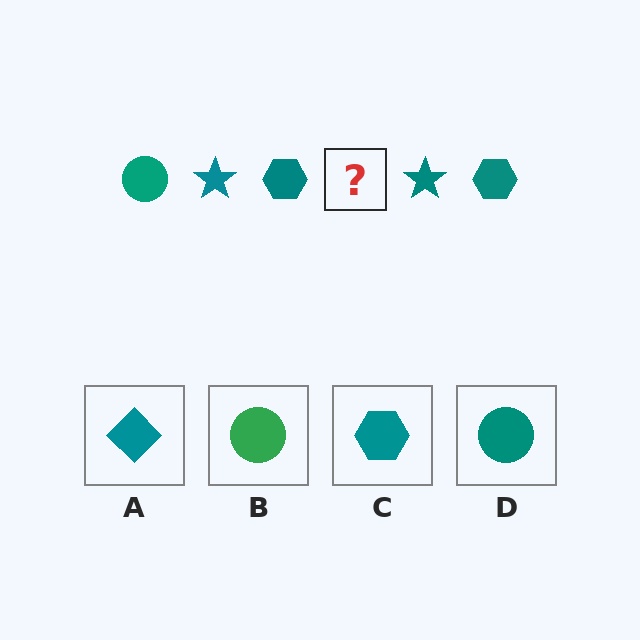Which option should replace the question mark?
Option D.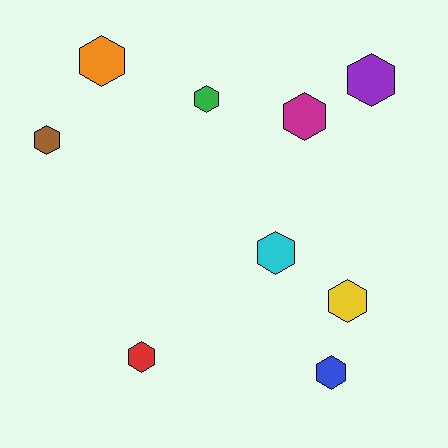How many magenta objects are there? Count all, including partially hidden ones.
There is 1 magenta object.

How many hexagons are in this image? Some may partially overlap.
There are 9 hexagons.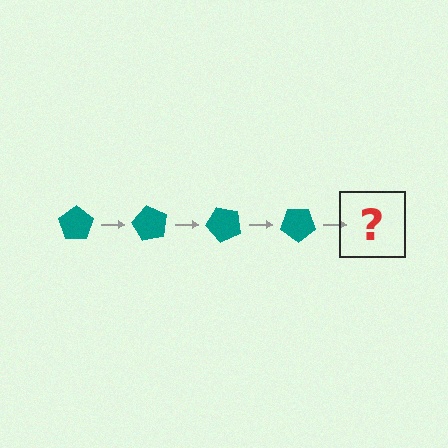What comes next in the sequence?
The next element should be a teal pentagon rotated 240 degrees.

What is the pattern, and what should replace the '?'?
The pattern is that the pentagon rotates 60 degrees each step. The '?' should be a teal pentagon rotated 240 degrees.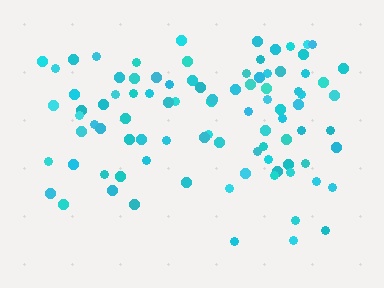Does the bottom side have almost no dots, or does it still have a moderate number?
Still a moderate number, just noticeably fewer than the top.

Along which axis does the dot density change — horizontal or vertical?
Vertical.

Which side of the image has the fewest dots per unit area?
The bottom.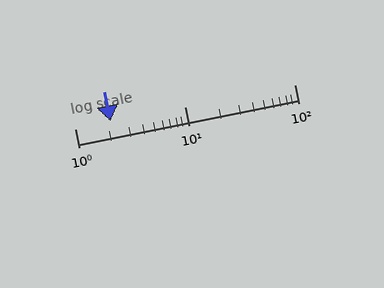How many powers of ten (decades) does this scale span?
The scale spans 2 decades, from 1 to 100.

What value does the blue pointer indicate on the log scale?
The pointer indicates approximately 2.1.